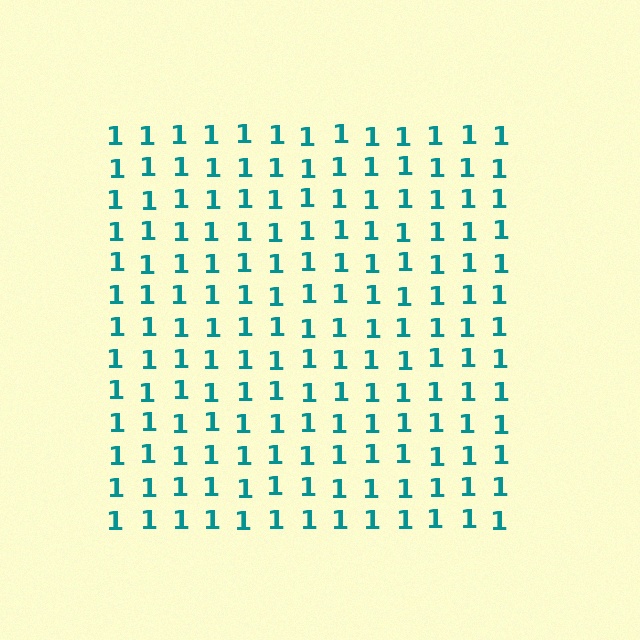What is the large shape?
The large shape is a square.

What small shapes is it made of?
It is made of small digit 1's.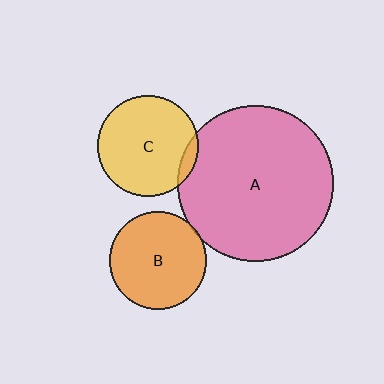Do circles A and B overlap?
Yes.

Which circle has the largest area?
Circle A (pink).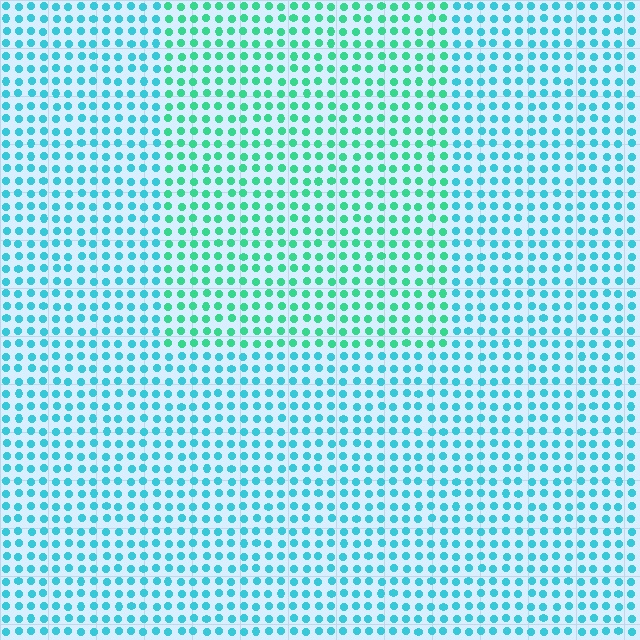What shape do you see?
I see a rectangle.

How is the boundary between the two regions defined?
The boundary is defined purely by a slight shift in hue (about 33 degrees). Spacing, size, and orientation are identical on both sides.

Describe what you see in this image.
The image is filled with small cyan elements in a uniform arrangement. A rectangle-shaped region is visible where the elements are tinted to a slightly different hue, forming a subtle color boundary.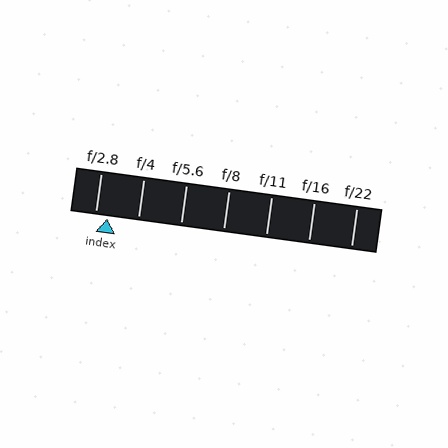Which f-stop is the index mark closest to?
The index mark is closest to f/2.8.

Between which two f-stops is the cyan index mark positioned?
The index mark is between f/2.8 and f/4.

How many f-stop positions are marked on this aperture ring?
There are 7 f-stop positions marked.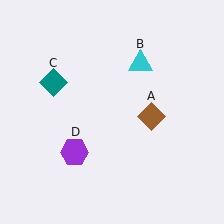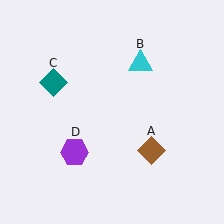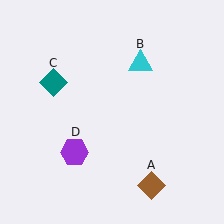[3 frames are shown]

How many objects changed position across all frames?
1 object changed position: brown diamond (object A).